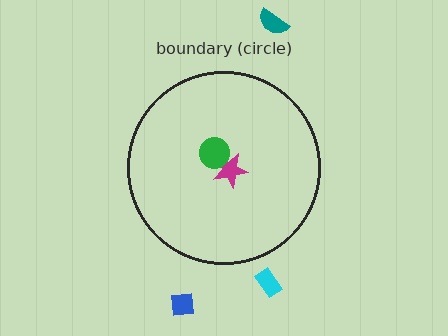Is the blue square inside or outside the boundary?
Outside.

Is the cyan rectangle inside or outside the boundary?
Outside.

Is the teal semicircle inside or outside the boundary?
Outside.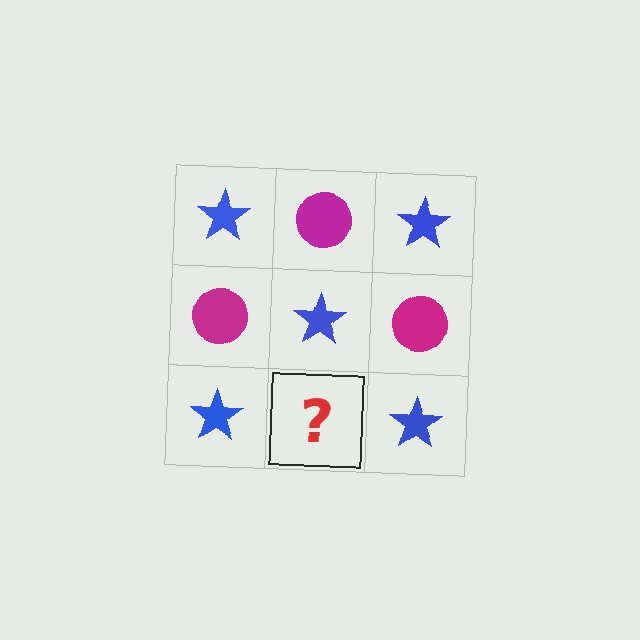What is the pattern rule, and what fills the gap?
The rule is that it alternates blue star and magenta circle in a checkerboard pattern. The gap should be filled with a magenta circle.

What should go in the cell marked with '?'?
The missing cell should contain a magenta circle.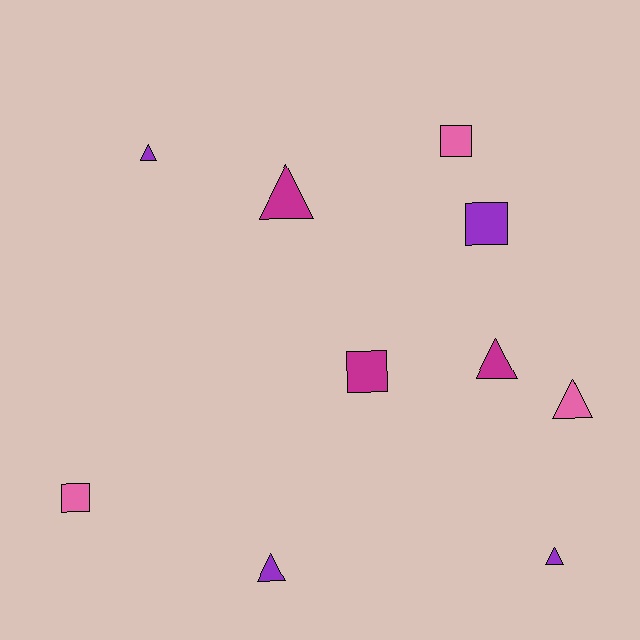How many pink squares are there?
There are 2 pink squares.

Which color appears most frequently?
Purple, with 4 objects.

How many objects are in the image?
There are 10 objects.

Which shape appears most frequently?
Triangle, with 6 objects.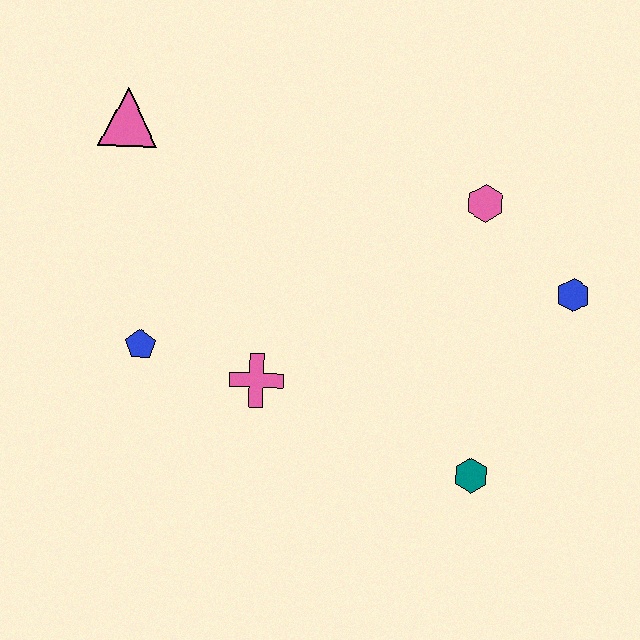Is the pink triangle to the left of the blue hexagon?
Yes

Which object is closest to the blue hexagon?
The pink hexagon is closest to the blue hexagon.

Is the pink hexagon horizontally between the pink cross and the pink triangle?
No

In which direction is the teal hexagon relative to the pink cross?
The teal hexagon is to the right of the pink cross.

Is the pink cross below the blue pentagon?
Yes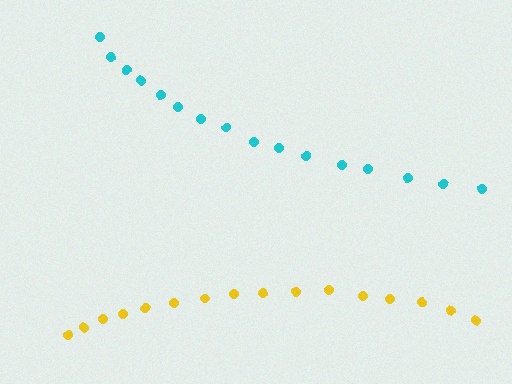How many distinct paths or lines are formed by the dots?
There are 2 distinct paths.